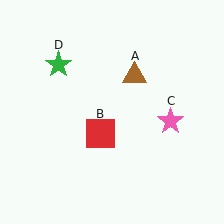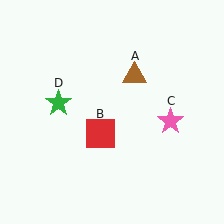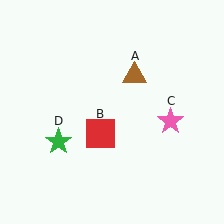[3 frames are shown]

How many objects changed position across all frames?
1 object changed position: green star (object D).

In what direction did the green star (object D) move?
The green star (object D) moved down.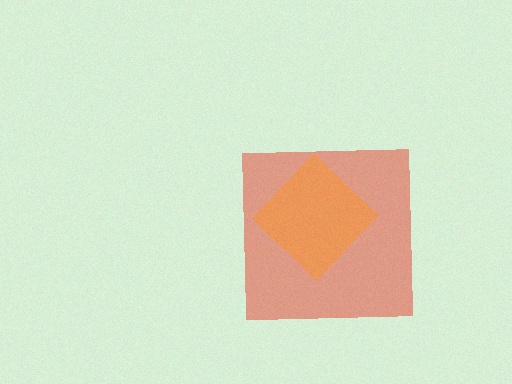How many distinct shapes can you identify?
There are 2 distinct shapes: a red square, an orange diamond.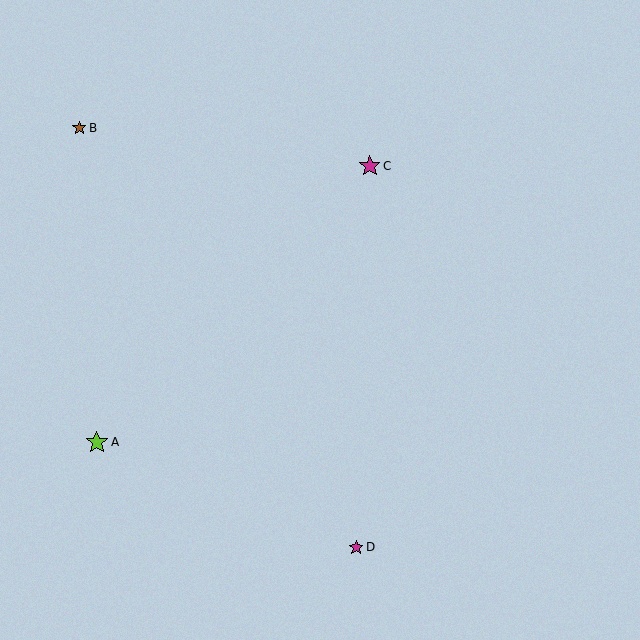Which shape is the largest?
The lime star (labeled A) is the largest.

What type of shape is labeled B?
Shape B is a brown star.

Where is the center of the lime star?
The center of the lime star is at (97, 442).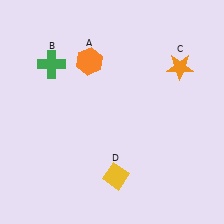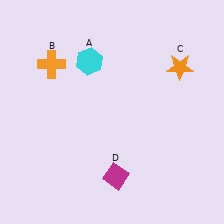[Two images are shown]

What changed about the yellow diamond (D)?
In Image 1, D is yellow. In Image 2, it changed to magenta.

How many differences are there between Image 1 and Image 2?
There are 3 differences between the two images.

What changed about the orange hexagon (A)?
In Image 1, A is orange. In Image 2, it changed to cyan.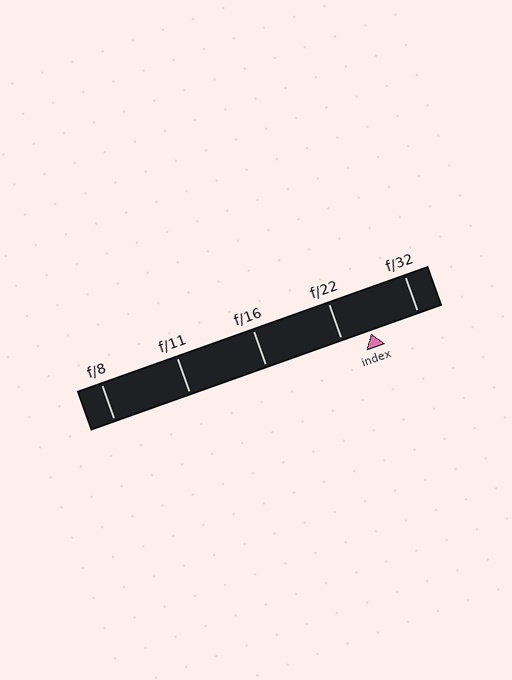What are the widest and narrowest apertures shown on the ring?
The widest aperture shown is f/8 and the narrowest is f/32.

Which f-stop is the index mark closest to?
The index mark is closest to f/22.